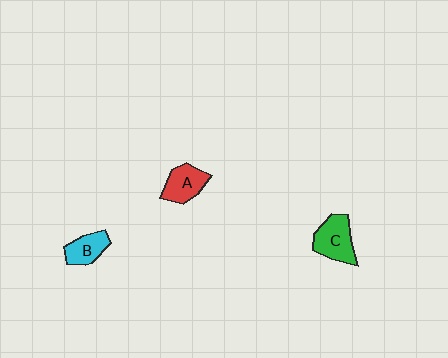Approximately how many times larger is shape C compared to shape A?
Approximately 1.2 times.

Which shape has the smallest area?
Shape B (cyan).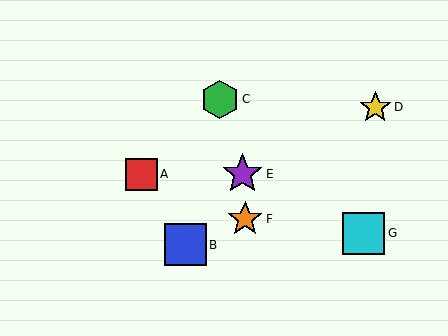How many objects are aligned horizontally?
2 objects (A, E) are aligned horizontally.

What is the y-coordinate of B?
Object B is at y≈245.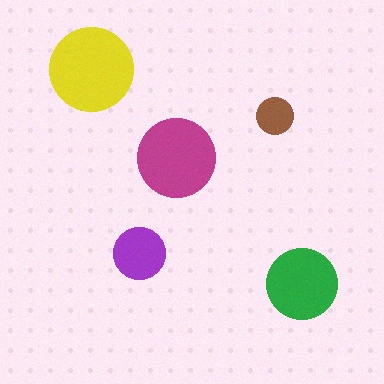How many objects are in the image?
There are 5 objects in the image.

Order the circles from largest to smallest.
the yellow one, the magenta one, the green one, the purple one, the brown one.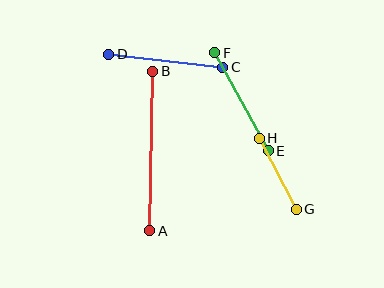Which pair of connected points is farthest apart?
Points A and B are farthest apart.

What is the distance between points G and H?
The distance is approximately 80 pixels.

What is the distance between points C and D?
The distance is approximately 115 pixels.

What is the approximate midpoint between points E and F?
The midpoint is at approximately (242, 102) pixels.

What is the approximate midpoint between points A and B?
The midpoint is at approximately (151, 151) pixels.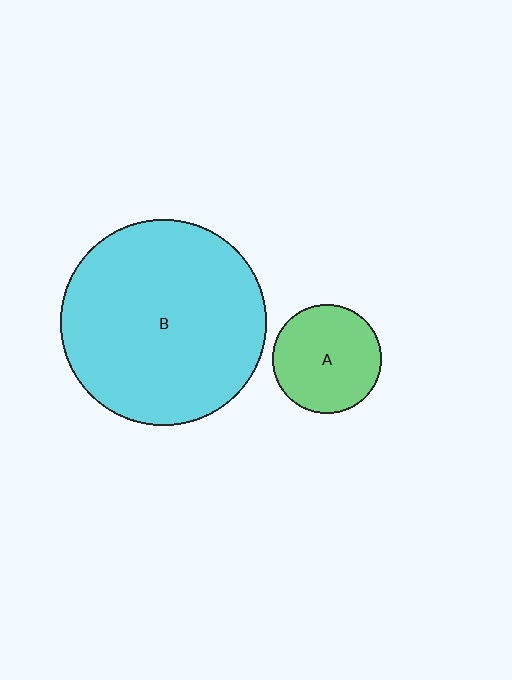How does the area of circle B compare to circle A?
Approximately 3.6 times.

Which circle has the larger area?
Circle B (cyan).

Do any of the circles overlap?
No, none of the circles overlap.